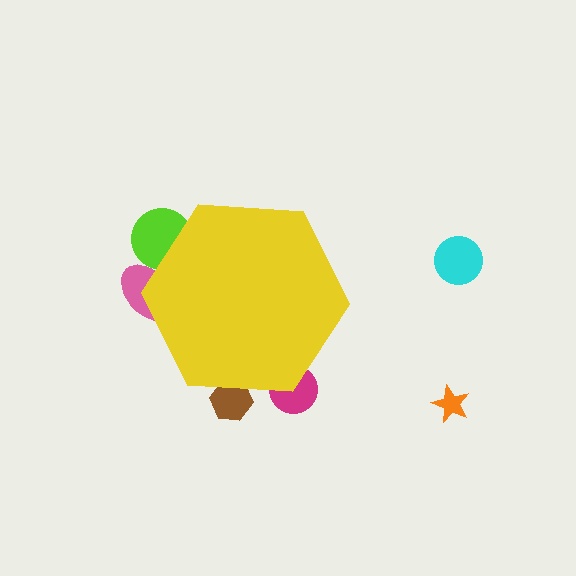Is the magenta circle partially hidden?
Yes, the magenta circle is partially hidden behind the yellow hexagon.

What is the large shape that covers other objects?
A yellow hexagon.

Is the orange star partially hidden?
No, the orange star is fully visible.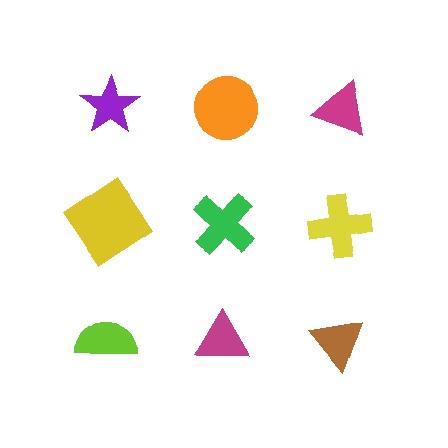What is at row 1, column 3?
A magenta triangle.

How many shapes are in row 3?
3 shapes.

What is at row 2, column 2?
A green cross.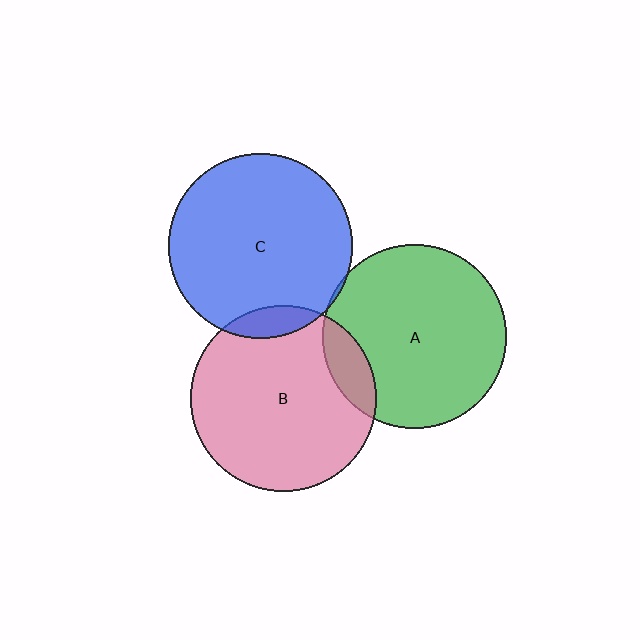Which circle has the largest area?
Circle B (pink).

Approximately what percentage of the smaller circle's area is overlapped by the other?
Approximately 10%.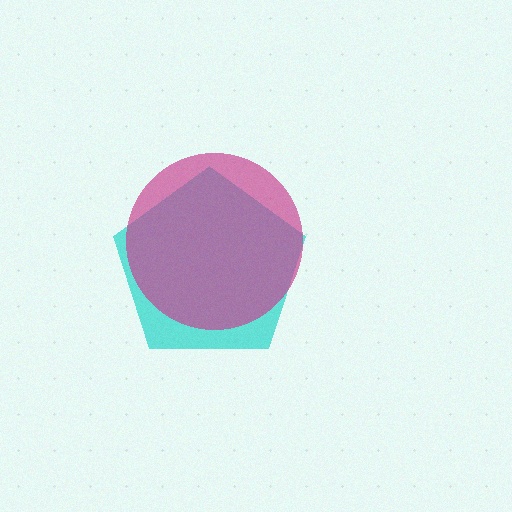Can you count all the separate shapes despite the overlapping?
Yes, there are 2 separate shapes.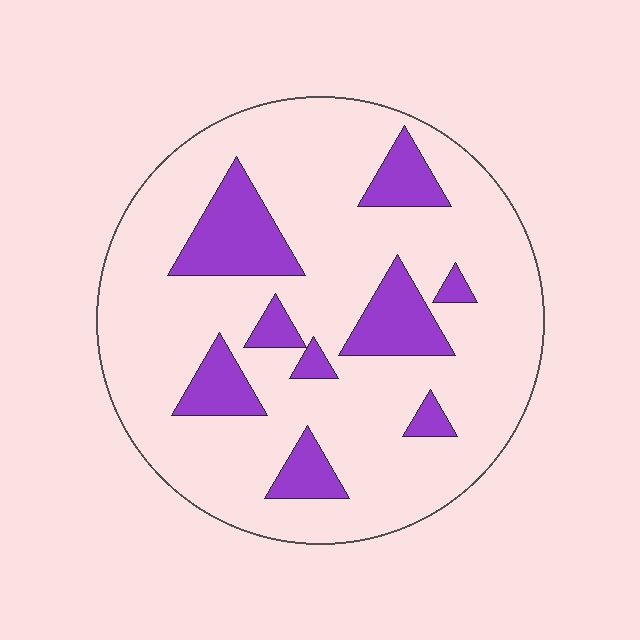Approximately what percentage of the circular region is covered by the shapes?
Approximately 20%.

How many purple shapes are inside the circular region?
9.